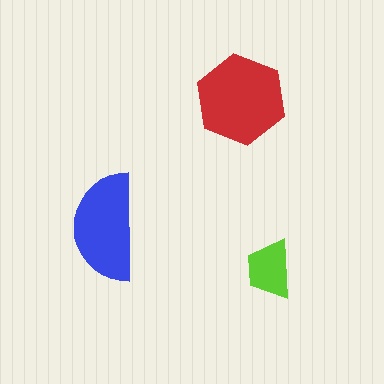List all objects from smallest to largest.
The lime trapezoid, the blue semicircle, the red hexagon.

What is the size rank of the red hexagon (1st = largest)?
1st.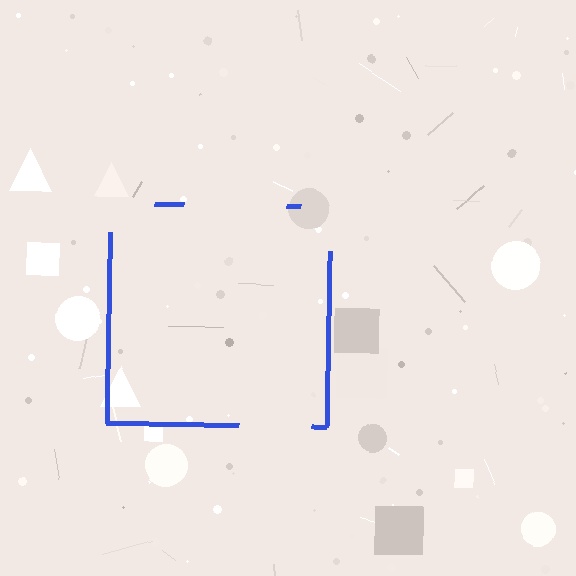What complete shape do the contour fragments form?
The contour fragments form a square.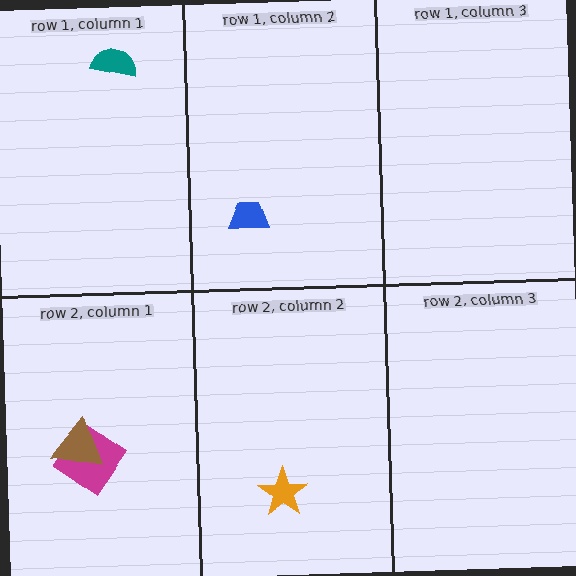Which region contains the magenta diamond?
The row 2, column 1 region.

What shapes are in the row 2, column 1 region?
The magenta diamond, the brown triangle.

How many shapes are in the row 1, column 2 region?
1.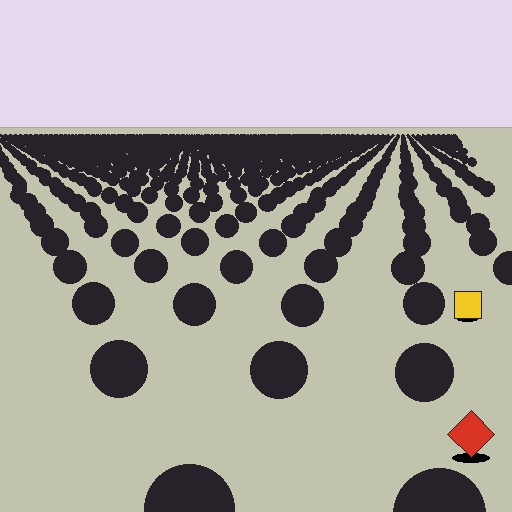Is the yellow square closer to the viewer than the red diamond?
No. The red diamond is closer — you can tell from the texture gradient: the ground texture is coarser near it.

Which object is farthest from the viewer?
The yellow square is farthest from the viewer. It appears smaller and the ground texture around it is denser.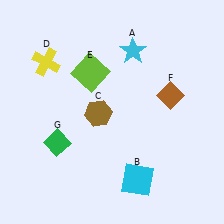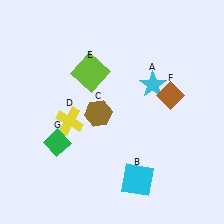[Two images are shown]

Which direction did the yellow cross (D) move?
The yellow cross (D) moved down.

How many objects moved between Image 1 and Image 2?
2 objects moved between the two images.